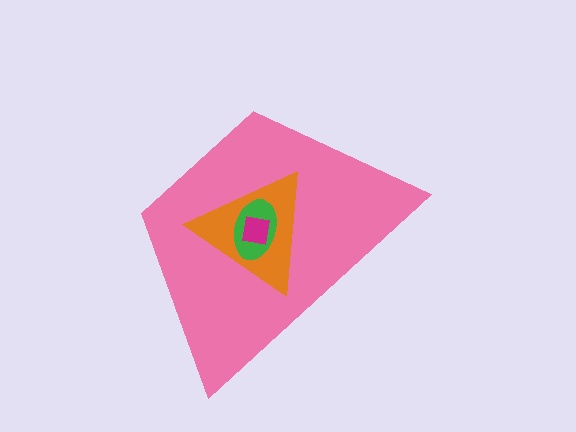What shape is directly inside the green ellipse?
The magenta square.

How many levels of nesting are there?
4.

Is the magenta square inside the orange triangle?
Yes.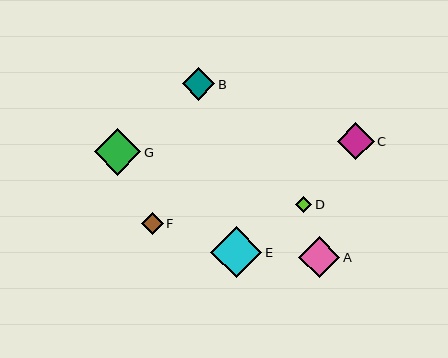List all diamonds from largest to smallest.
From largest to smallest: E, G, A, C, B, F, D.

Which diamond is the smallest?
Diamond D is the smallest with a size of approximately 17 pixels.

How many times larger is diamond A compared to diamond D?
Diamond A is approximately 2.5 times the size of diamond D.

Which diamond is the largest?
Diamond E is the largest with a size of approximately 51 pixels.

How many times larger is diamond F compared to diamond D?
Diamond F is approximately 1.3 times the size of diamond D.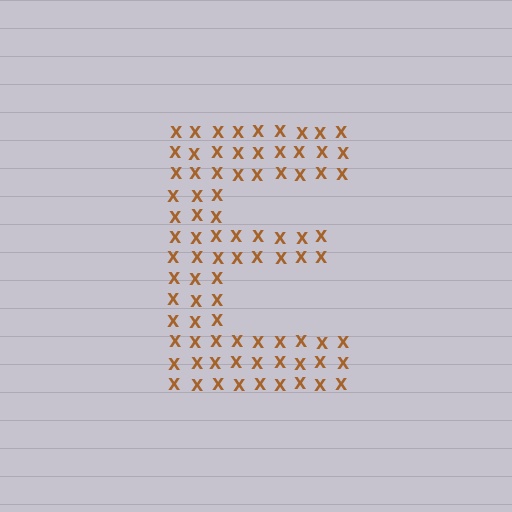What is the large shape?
The large shape is the letter E.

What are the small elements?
The small elements are letter X's.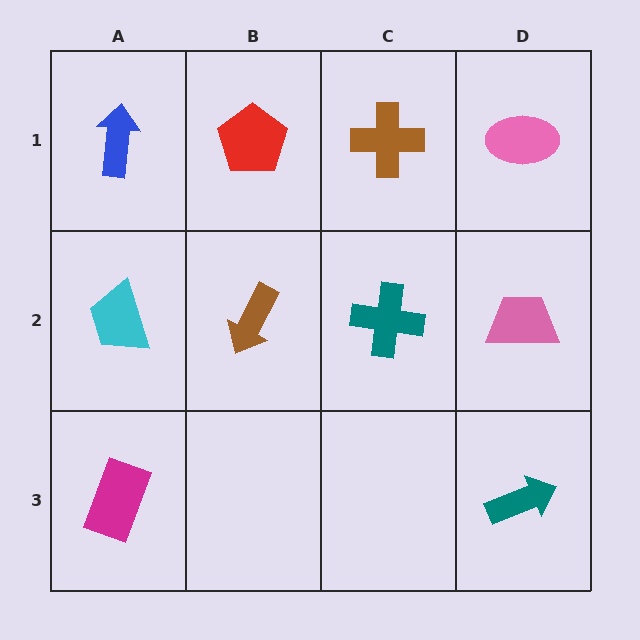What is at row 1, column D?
A pink ellipse.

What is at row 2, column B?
A brown arrow.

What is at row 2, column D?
A pink trapezoid.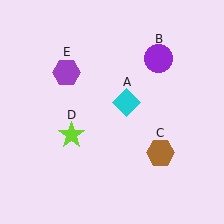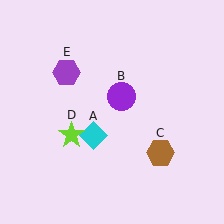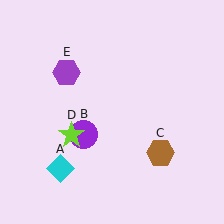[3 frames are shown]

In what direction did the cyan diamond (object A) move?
The cyan diamond (object A) moved down and to the left.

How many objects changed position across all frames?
2 objects changed position: cyan diamond (object A), purple circle (object B).